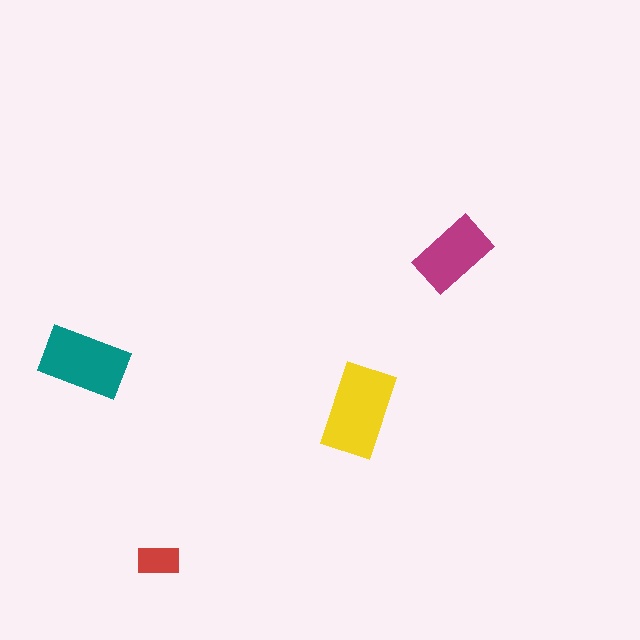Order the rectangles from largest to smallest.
the yellow one, the teal one, the magenta one, the red one.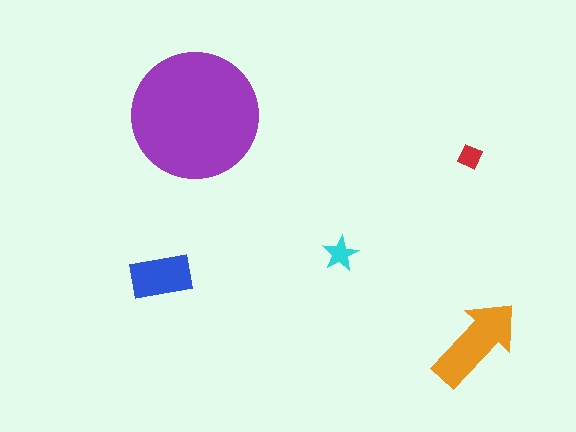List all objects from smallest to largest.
The red diamond, the cyan star, the blue rectangle, the orange arrow, the purple circle.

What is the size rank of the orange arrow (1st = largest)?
2nd.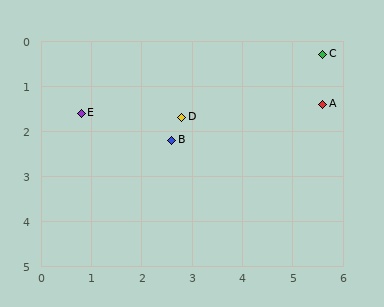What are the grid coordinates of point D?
Point D is at approximately (2.8, 1.7).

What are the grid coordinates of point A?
Point A is at approximately (5.6, 1.4).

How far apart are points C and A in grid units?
Points C and A are about 1.1 grid units apart.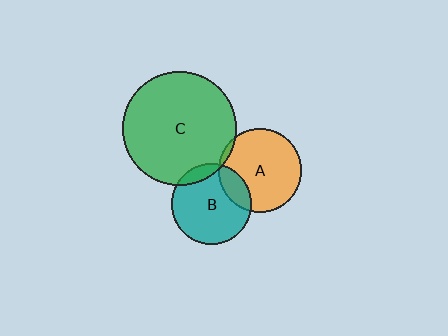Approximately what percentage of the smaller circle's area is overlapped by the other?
Approximately 10%.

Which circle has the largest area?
Circle C (green).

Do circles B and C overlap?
Yes.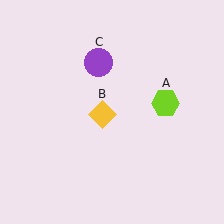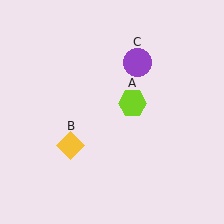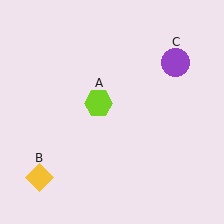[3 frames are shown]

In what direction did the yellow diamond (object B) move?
The yellow diamond (object B) moved down and to the left.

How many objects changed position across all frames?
3 objects changed position: lime hexagon (object A), yellow diamond (object B), purple circle (object C).